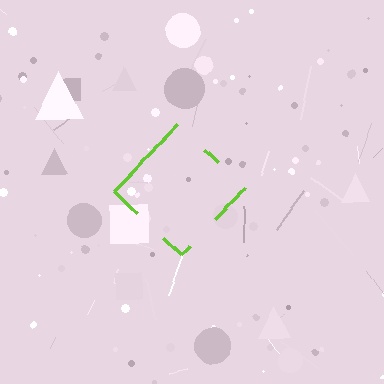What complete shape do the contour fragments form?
The contour fragments form a diamond.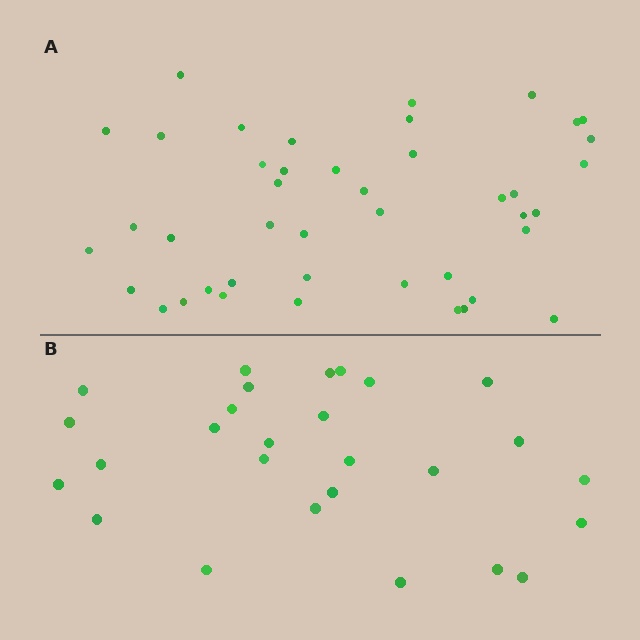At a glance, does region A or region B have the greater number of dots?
Region A (the top region) has more dots.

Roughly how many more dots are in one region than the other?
Region A has approximately 15 more dots than region B.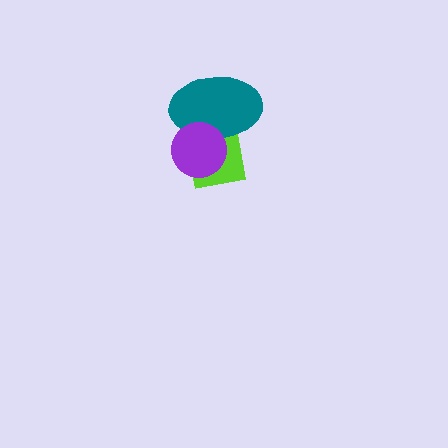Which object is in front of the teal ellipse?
The purple circle is in front of the teal ellipse.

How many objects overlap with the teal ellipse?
2 objects overlap with the teal ellipse.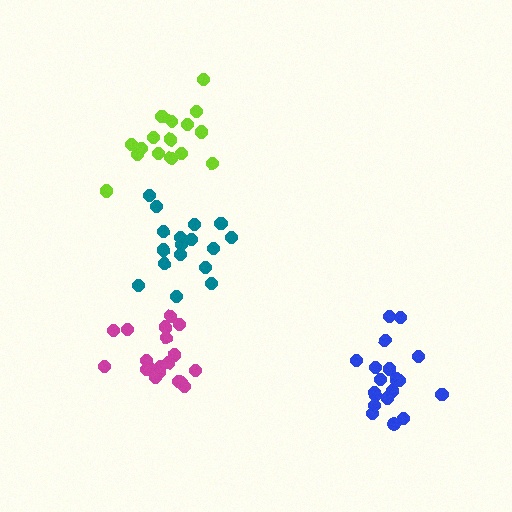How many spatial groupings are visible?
There are 4 spatial groupings.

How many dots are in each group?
Group 1: 17 dots, Group 2: 17 dots, Group 3: 20 dots, Group 4: 19 dots (73 total).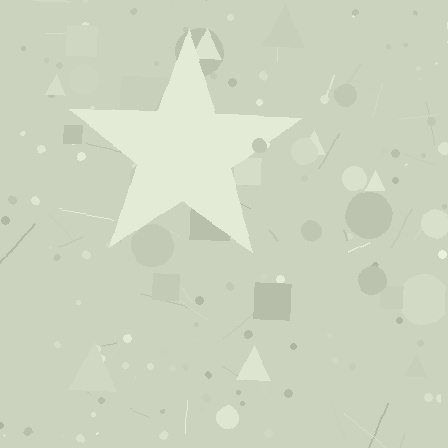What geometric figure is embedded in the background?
A star is embedded in the background.